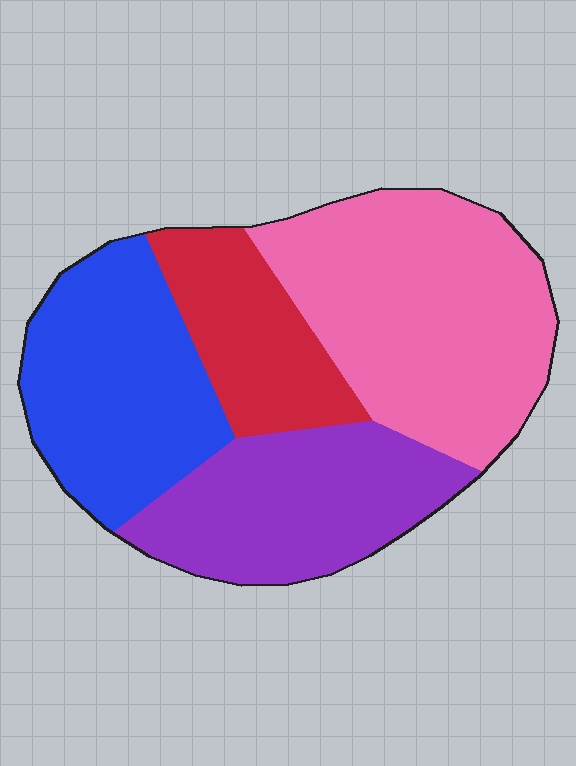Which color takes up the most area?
Pink, at roughly 35%.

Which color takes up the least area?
Red, at roughly 15%.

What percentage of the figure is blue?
Blue takes up between a sixth and a third of the figure.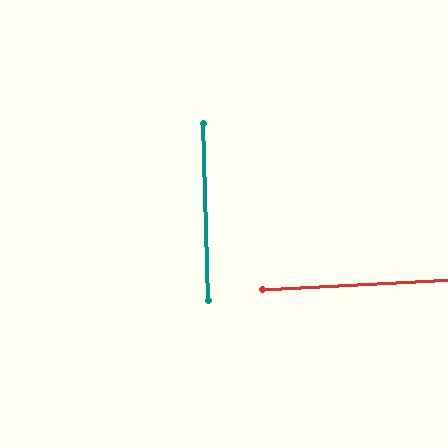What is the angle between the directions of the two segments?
Approximately 89 degrees.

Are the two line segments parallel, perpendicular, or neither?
Perpendicular — they meet at approximately 89°.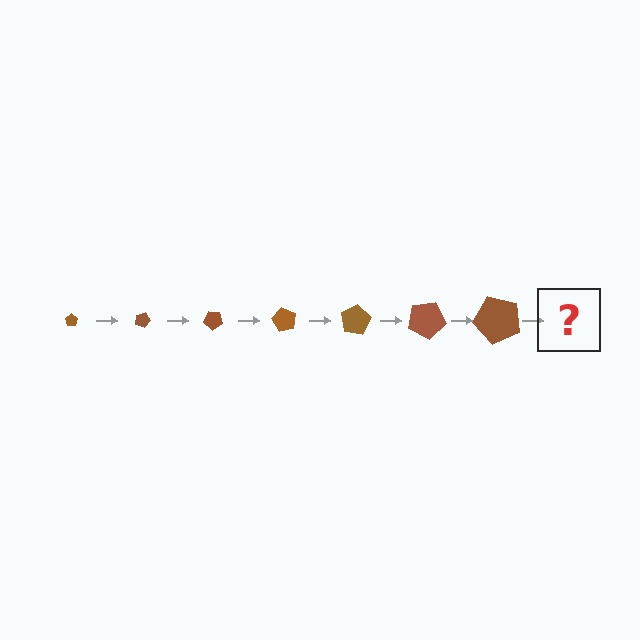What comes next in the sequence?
The next element should be a pentagon, larger than the previous one and rotated 140 degrees from the start.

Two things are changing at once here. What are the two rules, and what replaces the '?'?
The two rules are that the pentagon grows larger each step and it rotates 20 degrees each step. The '?' should be a pentagon, larger than the previous one and rotated 140 degrees from the start.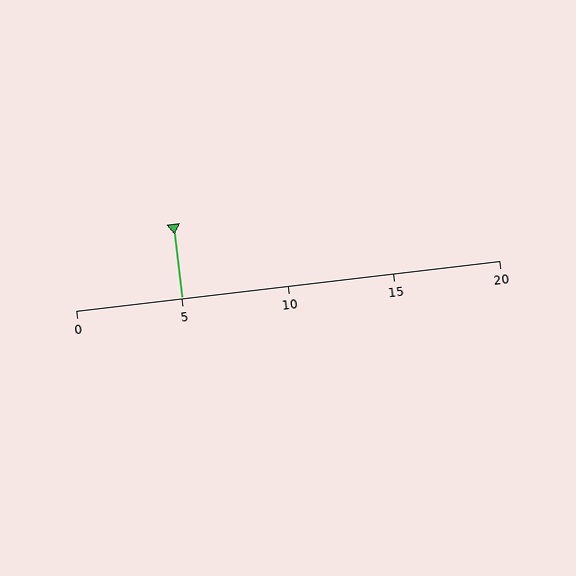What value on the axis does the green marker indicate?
The marker indicates approximately 5.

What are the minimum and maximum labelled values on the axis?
The axis runs from 0 to 20.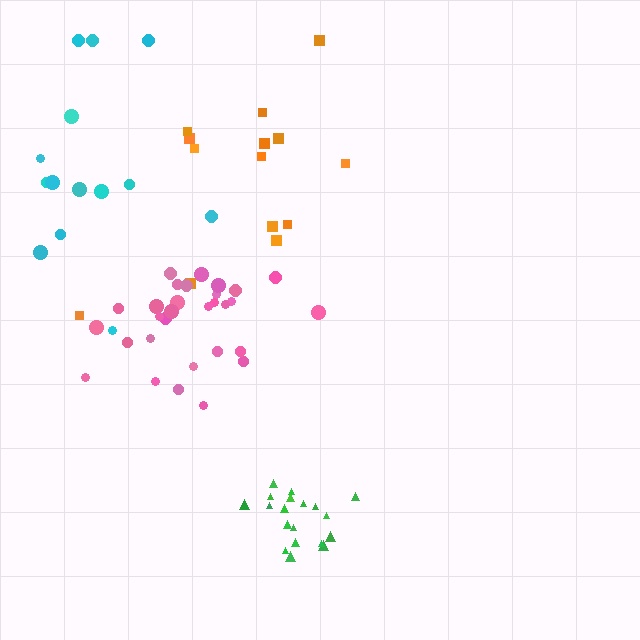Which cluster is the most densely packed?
Green.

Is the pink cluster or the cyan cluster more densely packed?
Pink.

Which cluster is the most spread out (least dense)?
Orange.